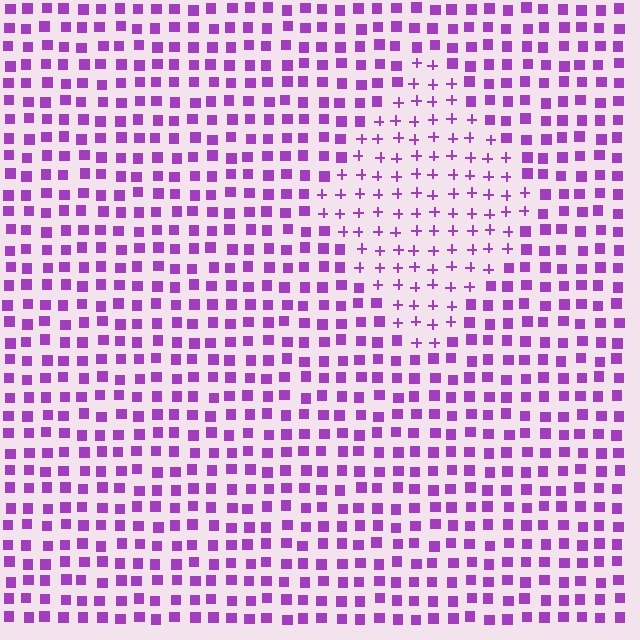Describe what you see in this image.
The image is filled with small purple elements arranged in a uniform grid. A diamond-shaped region contains plus signs, while the surrounding area contains squares. The boundary is defined purely by the change in element shape.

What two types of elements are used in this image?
The image uses plus signs inside the diamond region and squares outside it.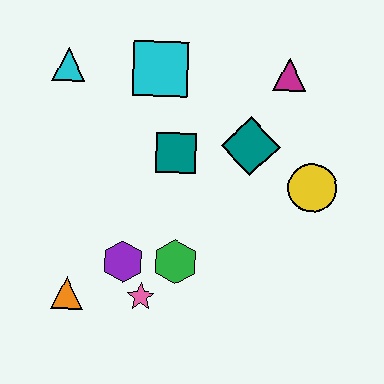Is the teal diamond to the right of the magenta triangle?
No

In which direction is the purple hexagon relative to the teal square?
The purple hexagon is below the teal square.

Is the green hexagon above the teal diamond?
No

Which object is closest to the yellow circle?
The teal diamond is closest to the yellow circle.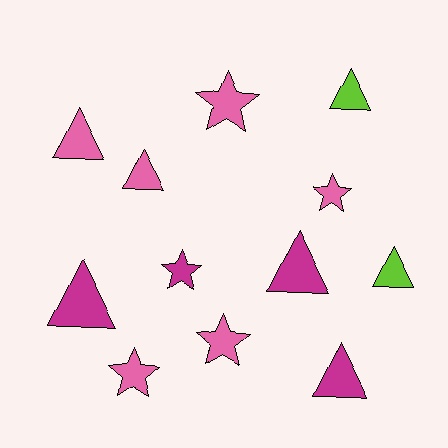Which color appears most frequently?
Pink, with 6 objects.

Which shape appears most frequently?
Triangle, with 7 objects.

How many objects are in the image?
There are 12 objects.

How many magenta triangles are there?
There are 3 magenta triangles.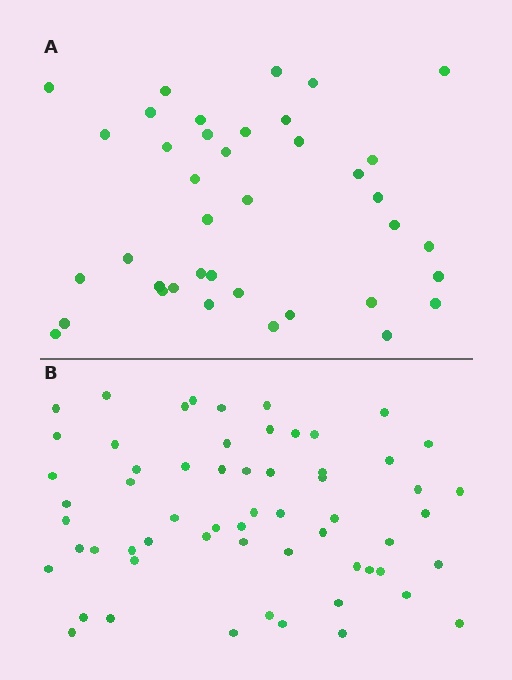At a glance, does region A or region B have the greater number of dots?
Region B (the bottom region) has more dots.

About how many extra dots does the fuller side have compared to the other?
Region B has approximately 20 more dots than region A.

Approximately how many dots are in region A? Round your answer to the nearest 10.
About 40 dots. (The exact count is 39, which rounds to 40.)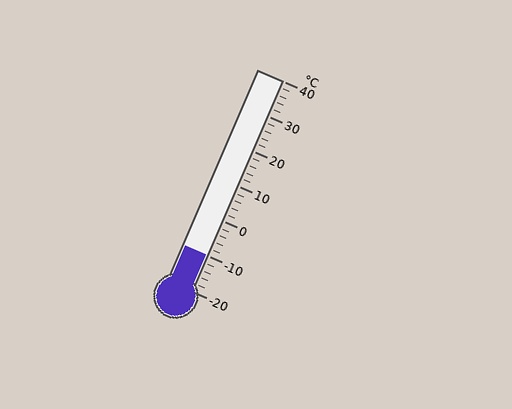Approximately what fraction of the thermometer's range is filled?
The thermometer is filled to approximately 15% of its range.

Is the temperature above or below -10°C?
The temperature is at -10°C.